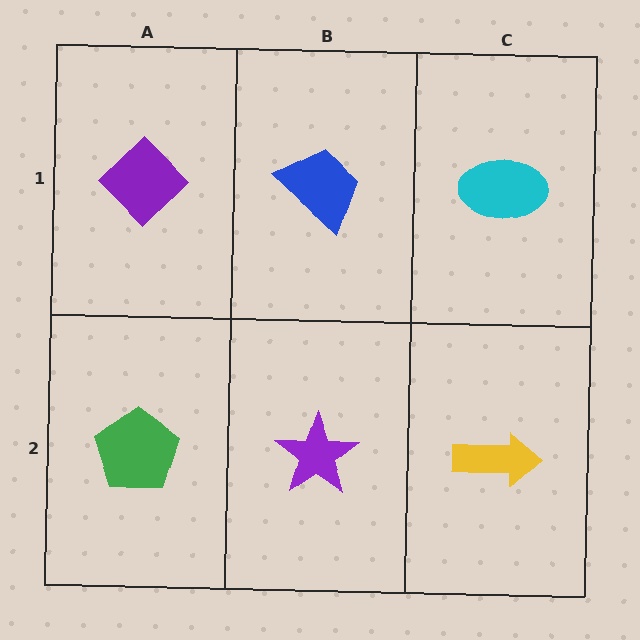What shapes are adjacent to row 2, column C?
A cyan ellipse (row 1, column C), a purple star (row 2, column B).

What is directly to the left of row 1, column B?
A purple diamond.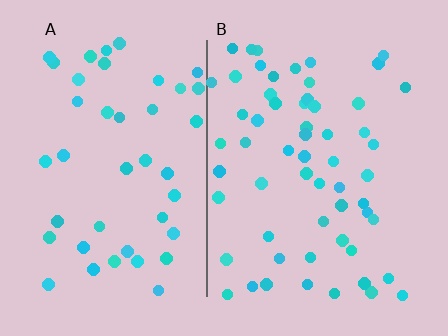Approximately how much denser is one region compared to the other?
Approximately 1.4× — region B over region A.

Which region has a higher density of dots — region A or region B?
B (the right).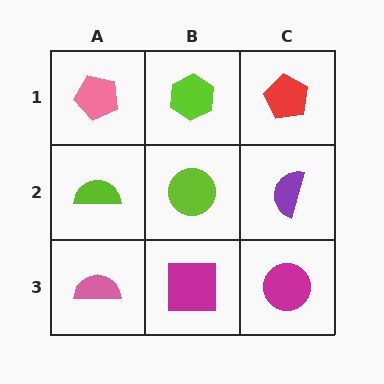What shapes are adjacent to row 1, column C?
A purple semicircle (row 2, column C), a lime hexagon (row 1, column B).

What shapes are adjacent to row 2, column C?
A red pentagon (row 1, column C), a magenta circle (row 3, column C), a lime circle (row 2, column B).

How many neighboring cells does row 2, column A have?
3.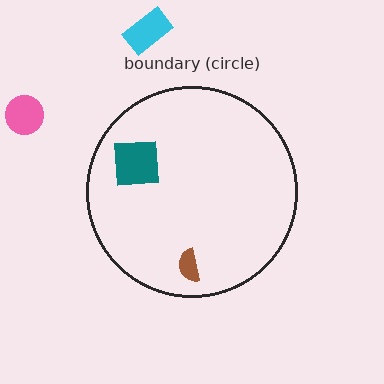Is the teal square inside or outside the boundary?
Inside.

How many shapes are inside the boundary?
2 inside, 2 outside.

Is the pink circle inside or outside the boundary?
Outside.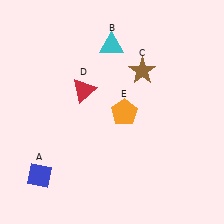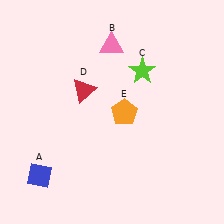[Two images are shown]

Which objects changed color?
B changed from cyan to pink. C changed from brown to lime.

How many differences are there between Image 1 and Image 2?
There are 2 differences between the two images.